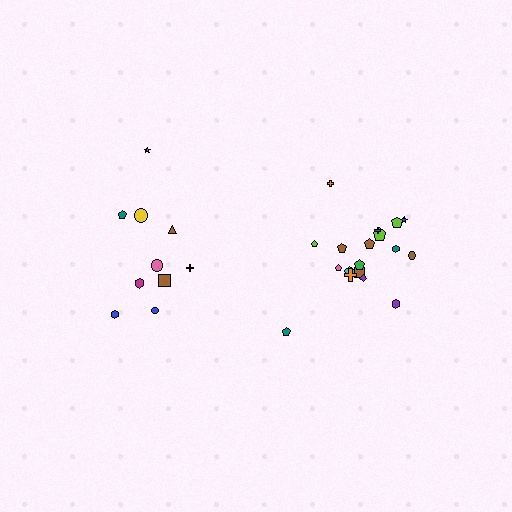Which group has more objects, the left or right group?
The right group.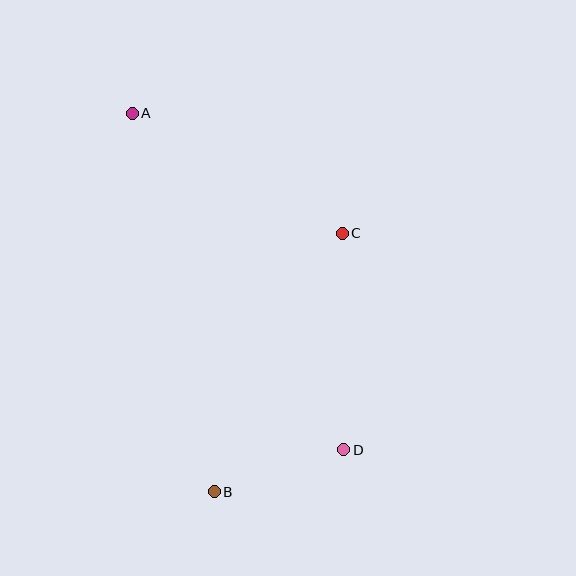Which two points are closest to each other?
Points B and D are closest to each other.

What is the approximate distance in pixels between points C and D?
The distance between C and D is approximately 217 pixels.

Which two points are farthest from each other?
Points A and D are farthest from each other.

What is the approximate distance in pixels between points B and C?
The distance between B and C is approximately 289 pixels.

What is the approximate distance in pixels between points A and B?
The distance between A and B is approximately 387 pixels.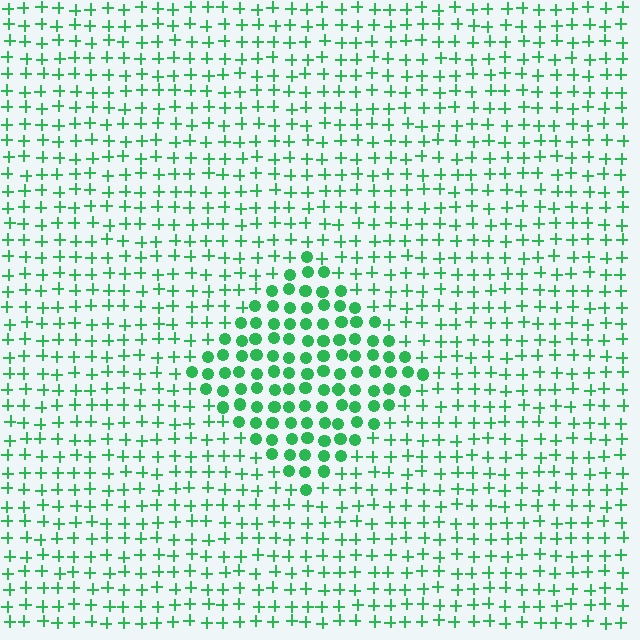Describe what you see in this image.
The image is filled with small green elements arranged in a uniform grid. A diamond-shaped region contains circles, while the surrounding area contains plus signs. The boundary is defined purely by the change in element shape.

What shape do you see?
I see a diamond.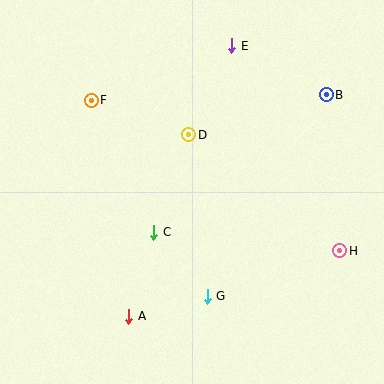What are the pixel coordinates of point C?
Point C is at (154, 232).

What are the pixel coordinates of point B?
Point B is at (326, 95).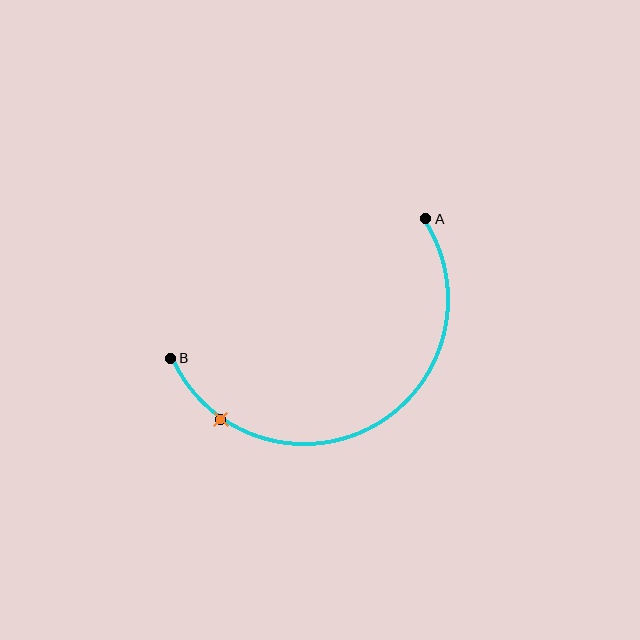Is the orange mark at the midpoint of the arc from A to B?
No. The orange mark lies on the arc but is closer to endpoint B. The arc midpoint would be at the point on the curve equidistant along the arc from both A and B.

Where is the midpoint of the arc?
The arc midpoint is the point on the curve farthest from the straight line joining A and B. It sits below that line.